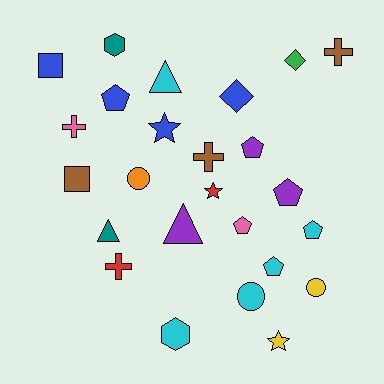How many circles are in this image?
There are 3 circles.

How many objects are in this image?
There are 25 objects.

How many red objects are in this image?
There are 2 red objects.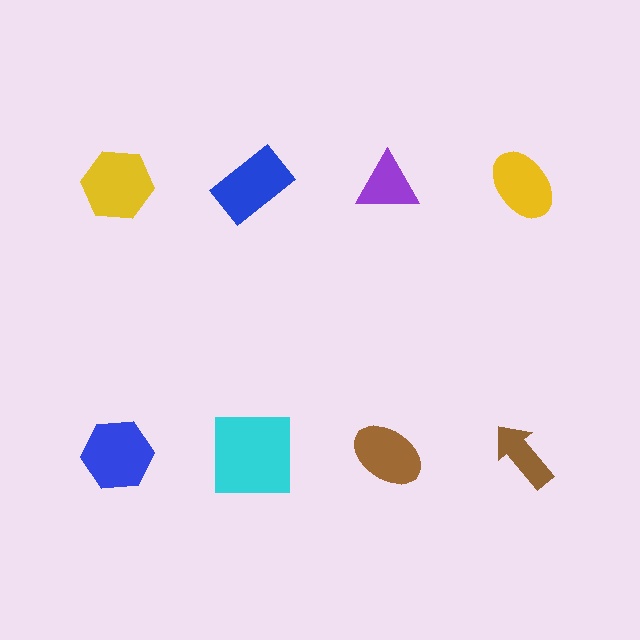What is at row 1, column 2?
A blue rectangle.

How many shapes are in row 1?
4 shapes.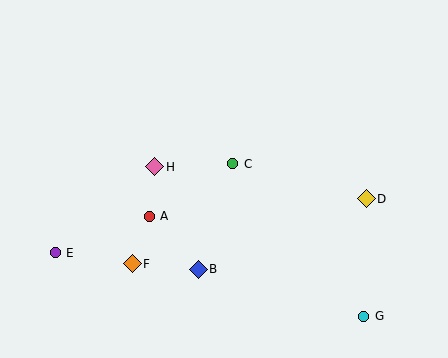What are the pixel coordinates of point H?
Point H is at (155, 167).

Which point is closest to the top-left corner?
Point H is closest to the top-left corner.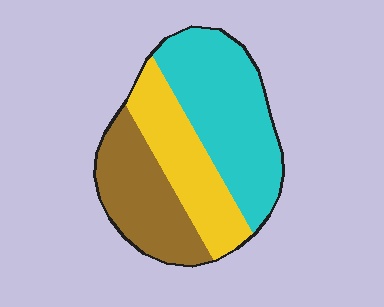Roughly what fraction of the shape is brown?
Brown covers about 30% of the shape.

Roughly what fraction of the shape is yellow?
Yellow takes up between a quarter and a half of the shape.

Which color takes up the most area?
Cyan, at roughly 45%.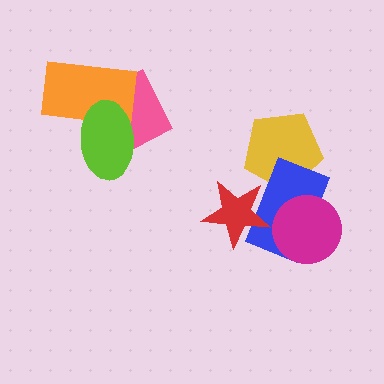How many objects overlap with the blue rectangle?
3 objects overlap with the blue rectangle.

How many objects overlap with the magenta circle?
1 object overlaps with the magenta circle.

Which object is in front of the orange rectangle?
The lime ellipse is in front of the orange rectangle.